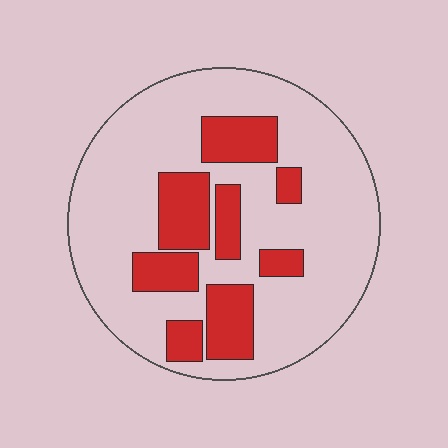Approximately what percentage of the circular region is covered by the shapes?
Approximately 25%.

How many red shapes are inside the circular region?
8.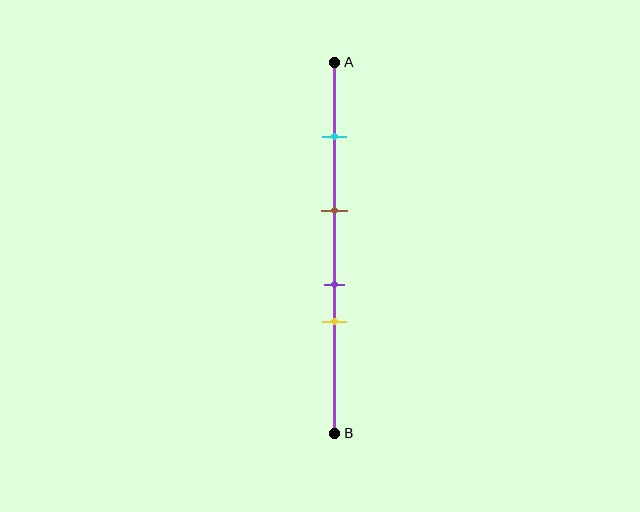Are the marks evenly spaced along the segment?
No, the marks are not evenly spaced.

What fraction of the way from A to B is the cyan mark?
The cyan mark is approximately 20% (0.2) of the way from A to B.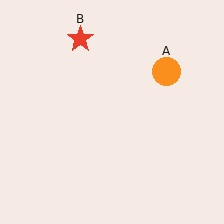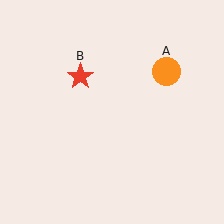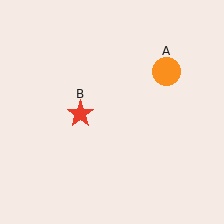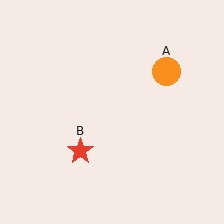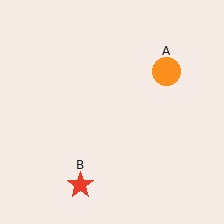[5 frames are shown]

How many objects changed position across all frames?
1 object changed position: red star (object B).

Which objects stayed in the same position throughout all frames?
Orange circle (object A) remained stationary.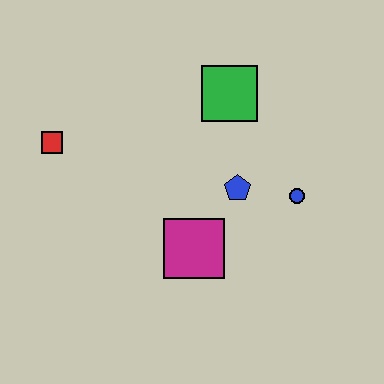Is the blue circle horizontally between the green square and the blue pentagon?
No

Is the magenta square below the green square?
Yes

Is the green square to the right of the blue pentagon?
No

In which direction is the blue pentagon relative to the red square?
The blue pentagon is to the right of the red square.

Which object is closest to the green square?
The blue pentagon is closest to the green square.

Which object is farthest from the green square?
The red square is farthest from the green square.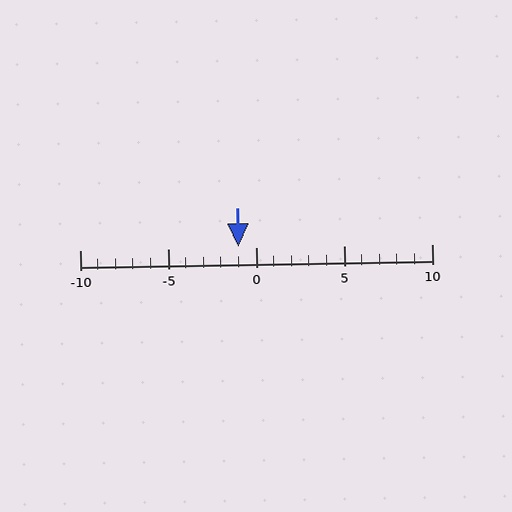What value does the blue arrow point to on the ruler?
The blue arrow points to approximately -1.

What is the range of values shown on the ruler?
The ruler shows values from -10 to 10.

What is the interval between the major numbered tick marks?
The major tick marks are spaced 5 units apart.